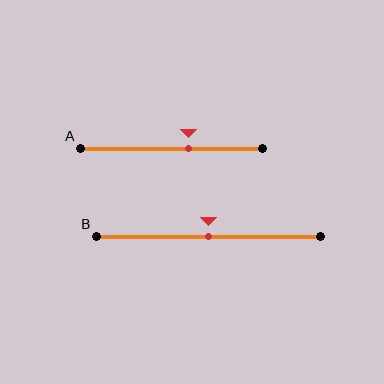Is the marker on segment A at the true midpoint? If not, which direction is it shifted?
No, the marker on segment A is shifted to the right by about 9% of the segment length.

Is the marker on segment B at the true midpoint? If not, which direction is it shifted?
Yes, the marker on segment B is at the true midpoint.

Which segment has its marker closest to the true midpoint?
Segment B has its marker closest to the true midpoint.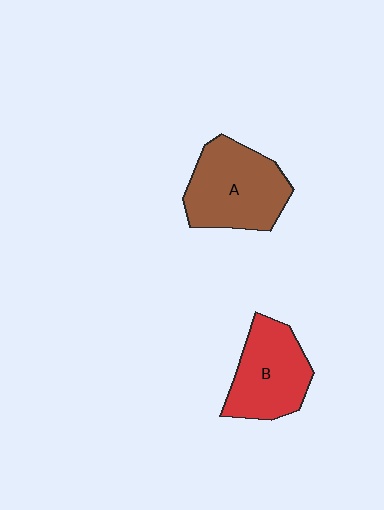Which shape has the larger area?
Shape A (brown).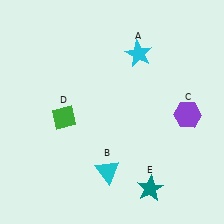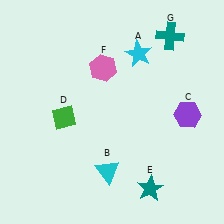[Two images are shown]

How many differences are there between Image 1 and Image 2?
There are 2 differences between the two images.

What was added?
A pink hexagon (F), a teal cross (G) were added in Image 2.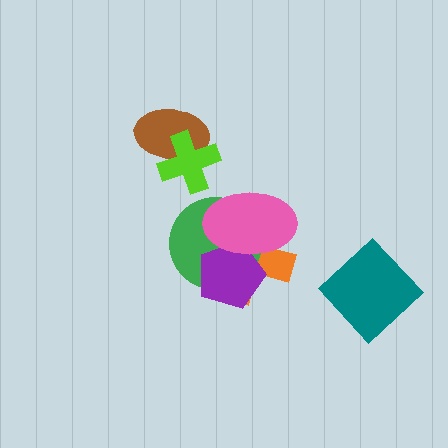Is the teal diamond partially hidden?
No, no other shape covers it.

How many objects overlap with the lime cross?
1 object overlaps with the lime cross.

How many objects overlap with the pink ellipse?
3 objects overlap with the pink ellipse.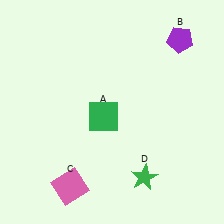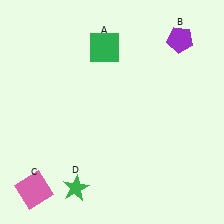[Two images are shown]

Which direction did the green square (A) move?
The green square (A) moved up.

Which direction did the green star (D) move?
The green star (D) moved left.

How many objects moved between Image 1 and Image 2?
3 objects moved between the two images.